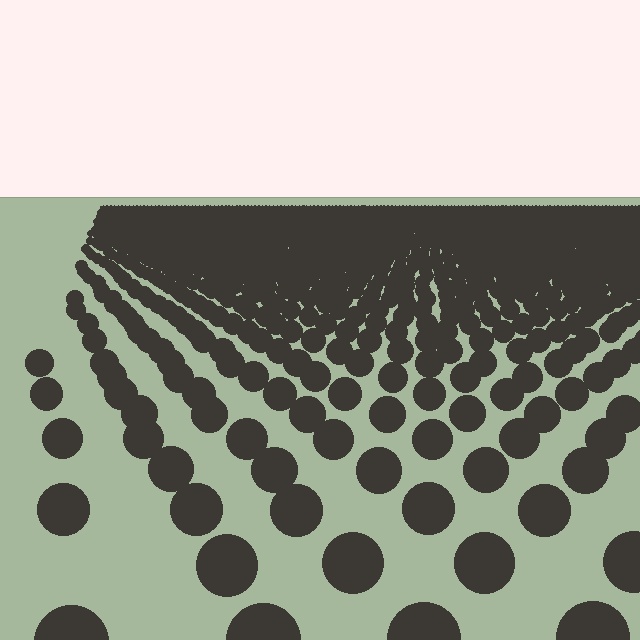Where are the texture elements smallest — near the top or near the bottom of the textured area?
Near the top.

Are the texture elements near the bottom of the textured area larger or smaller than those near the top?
Larger. Near the bottom, elements are closer to the viewer and appear at a bigger on-screen size.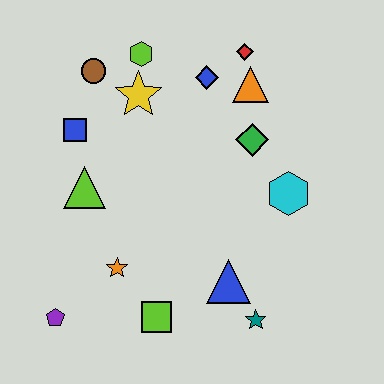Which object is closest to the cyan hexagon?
The green diamond is closest to the cyan hexagon.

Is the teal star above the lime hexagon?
No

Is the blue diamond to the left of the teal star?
Yes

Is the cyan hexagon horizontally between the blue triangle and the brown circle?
No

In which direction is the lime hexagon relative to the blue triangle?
The lime hexagon is above the blue triangle.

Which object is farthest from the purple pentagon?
The red diamond is farthest from the purple pentagon.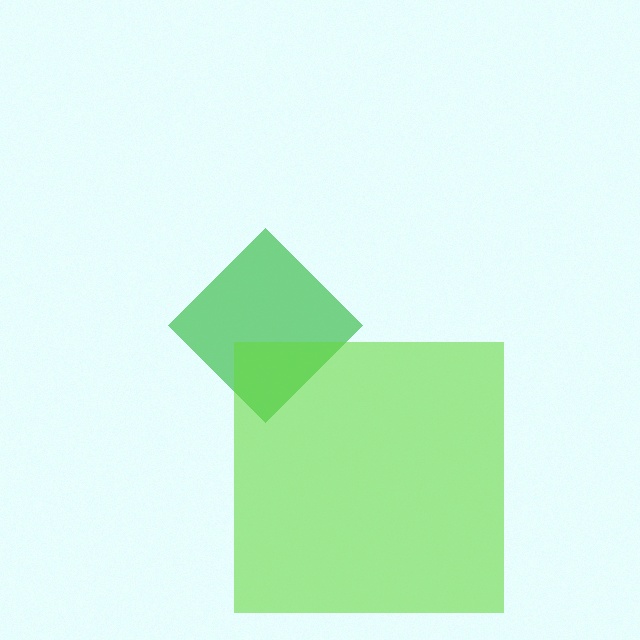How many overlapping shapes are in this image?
There are 2 overlapping shapes in the image.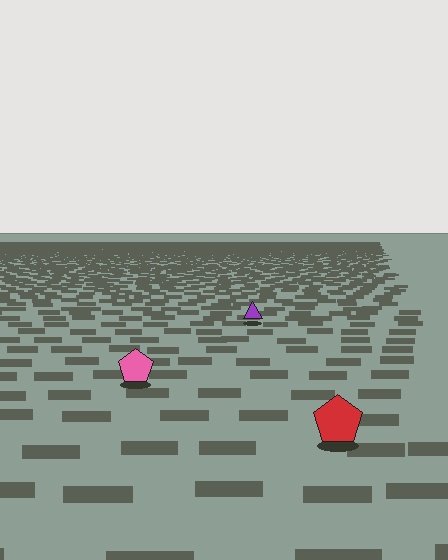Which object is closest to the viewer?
The red pentagon is closest. The texture marks near it are larger and more spread out.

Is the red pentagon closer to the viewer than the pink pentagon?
Yes. The red pentagon is closer — you can tell from the texture gradient: the ground texture is coarser near it.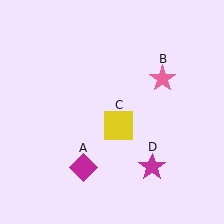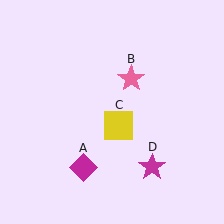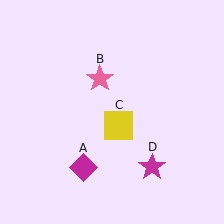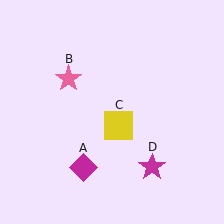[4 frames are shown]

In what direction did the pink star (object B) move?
The pink star (object B) moved left.